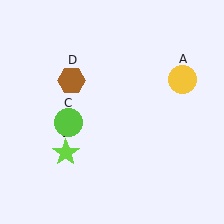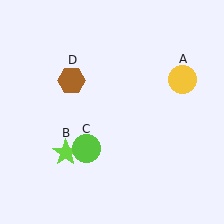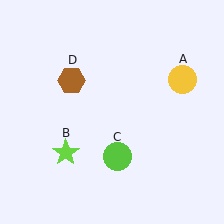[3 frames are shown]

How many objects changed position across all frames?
1 object changed position: lime circle (object C).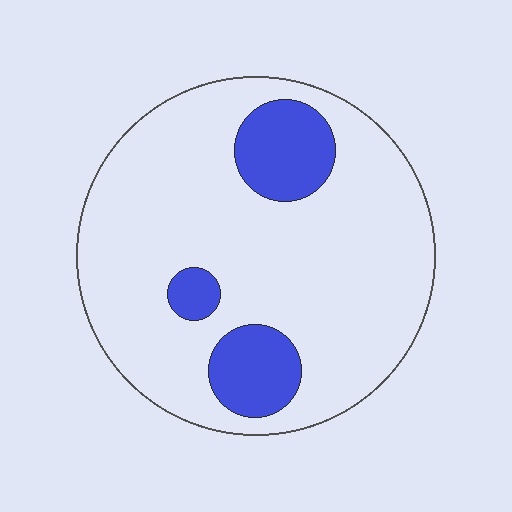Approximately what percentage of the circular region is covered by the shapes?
Approximately 15%.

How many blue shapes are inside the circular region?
3.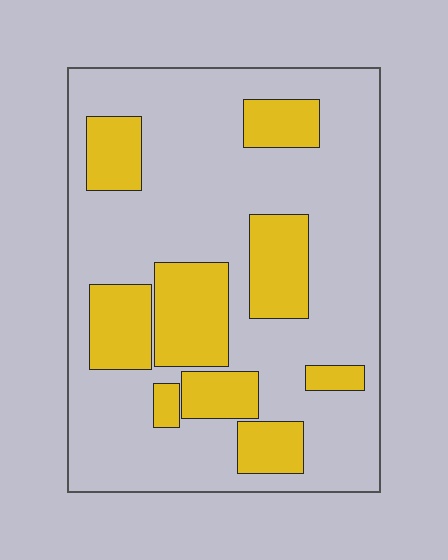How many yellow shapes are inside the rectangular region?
9.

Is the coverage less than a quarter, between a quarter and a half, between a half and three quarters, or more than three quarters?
Between a quarter and a half.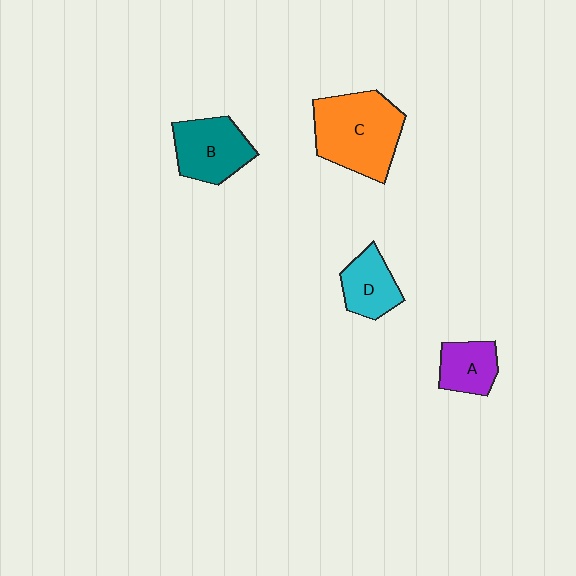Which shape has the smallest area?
Shape A (purple).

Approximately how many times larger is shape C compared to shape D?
Approximately 2.0 times.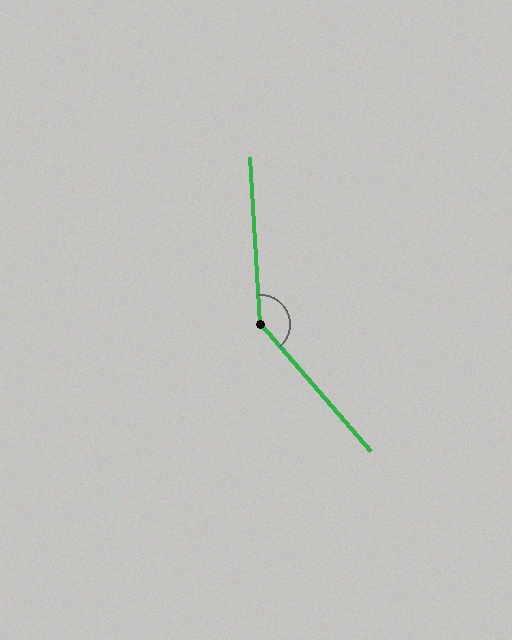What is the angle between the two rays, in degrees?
Approximately 143 degrees.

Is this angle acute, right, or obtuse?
It is obtuse.